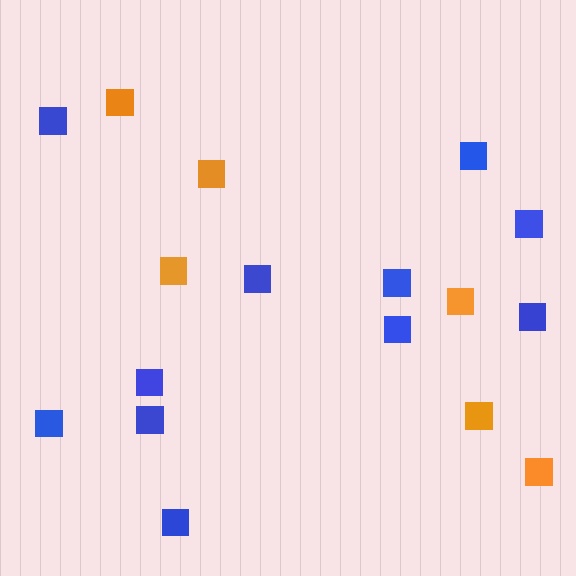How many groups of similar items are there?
There are 2 groups: one group of orange squares (6) and one group of blue squares (11).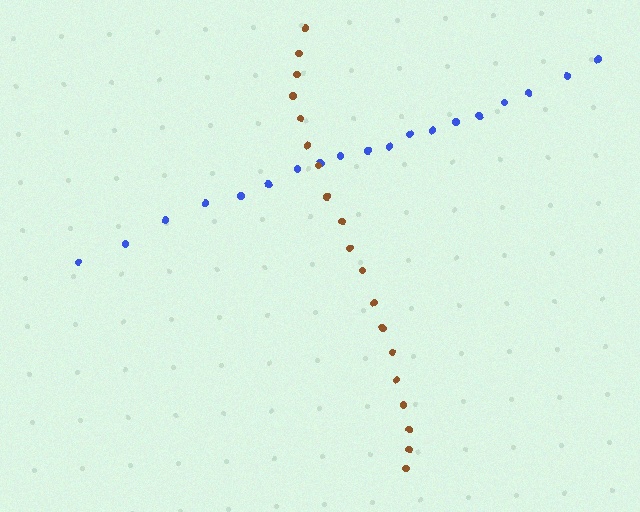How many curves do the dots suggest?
There are 2 distinct paths.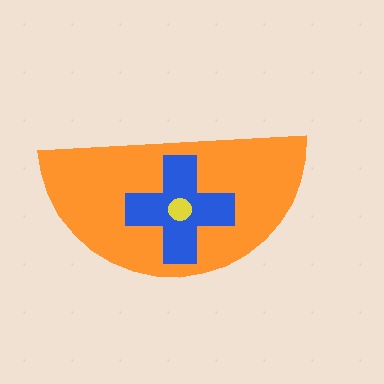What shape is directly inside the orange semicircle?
The blue cross.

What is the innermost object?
The yellow circle.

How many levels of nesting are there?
3.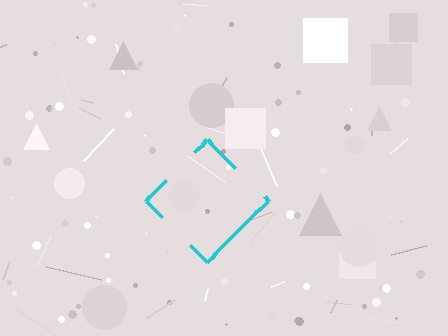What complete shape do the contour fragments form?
The contour fragments form a diamond.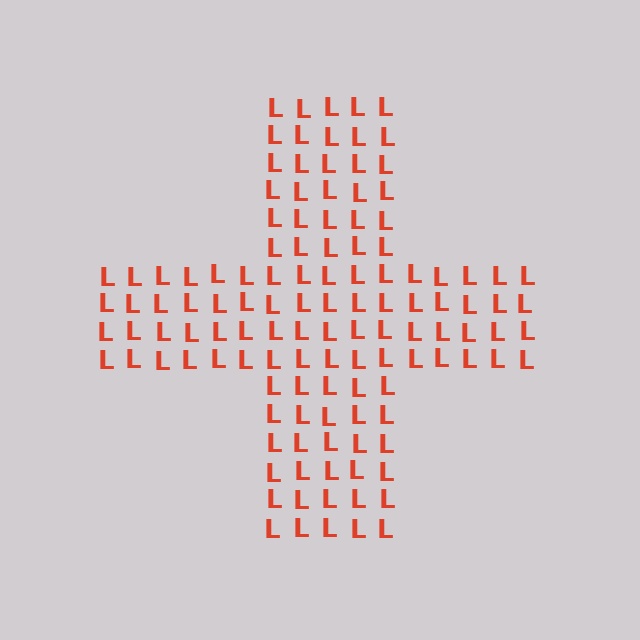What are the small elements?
The small elements are letter L's.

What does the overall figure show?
The overall figure shows a cross.